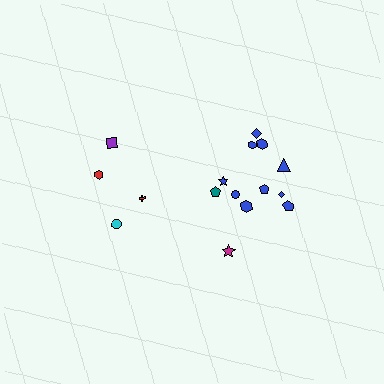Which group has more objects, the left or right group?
The right group.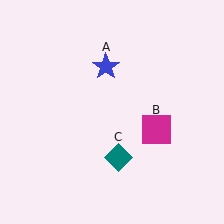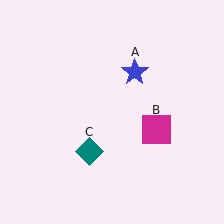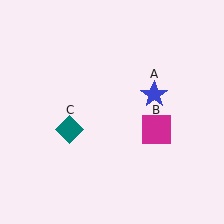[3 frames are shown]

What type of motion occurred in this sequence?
The blue star (object A), teal diamond (object C) rotated clockwise around the center of the scene.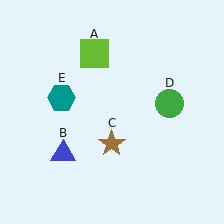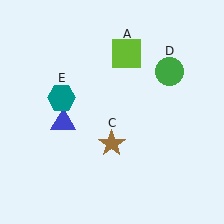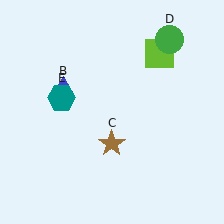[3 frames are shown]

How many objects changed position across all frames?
3 objects changed position: lime square (object A), blue triangle (object B), green circle (object D).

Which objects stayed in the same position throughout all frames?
Brown star (object C) and teal hexagon (object E) remained stationary.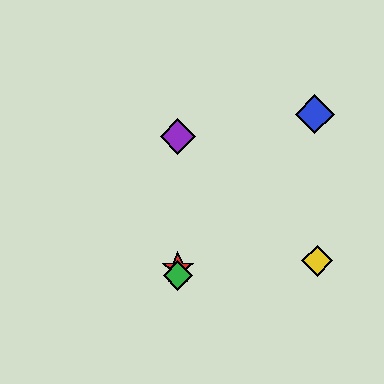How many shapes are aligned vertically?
3 shapes (the red star, the green diamond, the purple diamond) are aligned vertically.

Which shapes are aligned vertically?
The red star, the green diamond, the purple diamond are aligned vertically.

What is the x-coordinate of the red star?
The red star is at x≈178.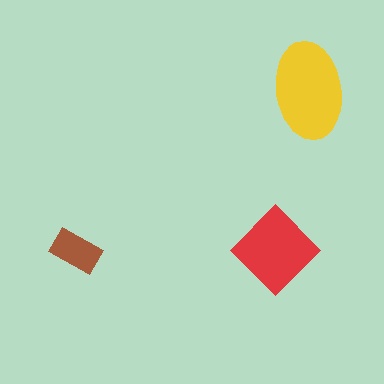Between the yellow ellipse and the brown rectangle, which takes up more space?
The yellow ellipse.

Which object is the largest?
The yellow ellipse.